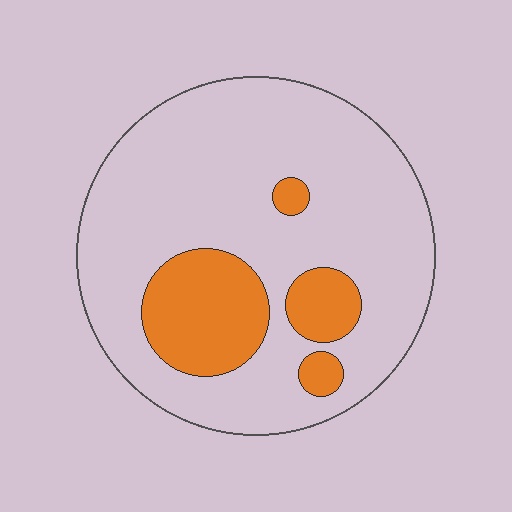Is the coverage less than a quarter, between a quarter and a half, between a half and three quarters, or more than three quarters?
Less than a quarter.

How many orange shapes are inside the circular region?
4.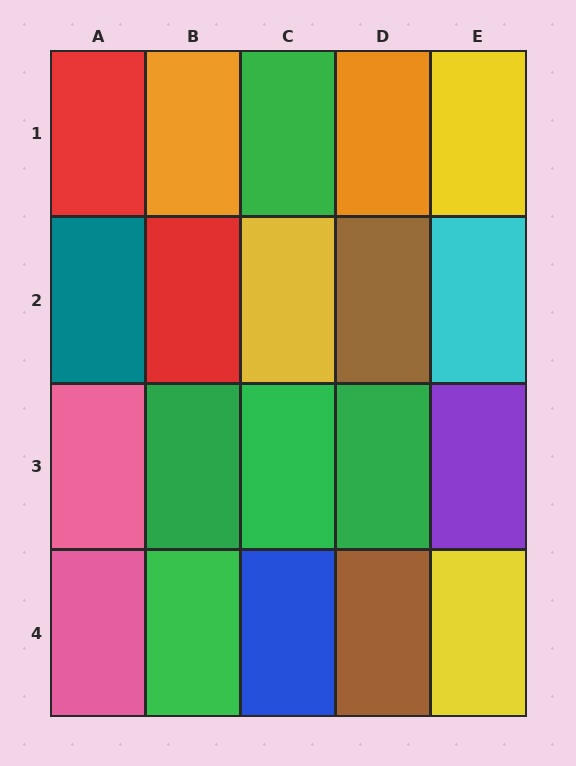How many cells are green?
5 cells are green.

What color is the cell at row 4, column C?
Blue.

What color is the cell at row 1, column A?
Red.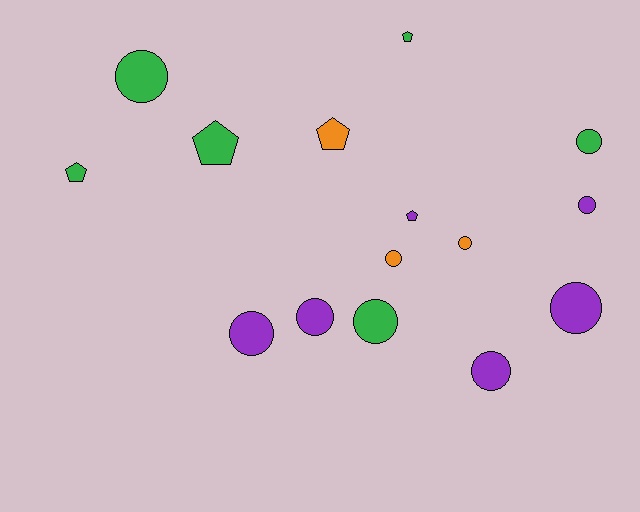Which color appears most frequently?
Purple, with 6 objects.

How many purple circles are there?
There are 5 purple circles.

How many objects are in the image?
There are 15 objects.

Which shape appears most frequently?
Circle, with 10 objects.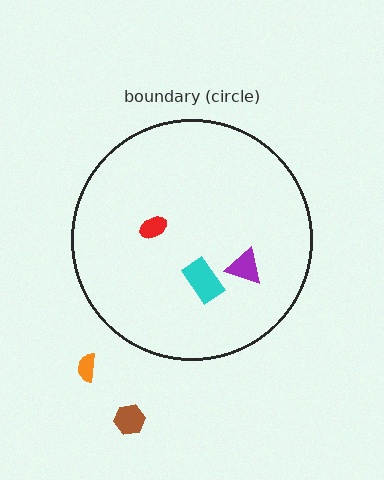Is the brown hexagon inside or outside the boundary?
Outside.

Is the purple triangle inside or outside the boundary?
Inside.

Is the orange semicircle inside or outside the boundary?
Outside.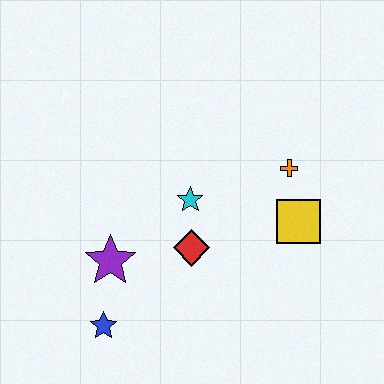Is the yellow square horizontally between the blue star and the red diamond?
No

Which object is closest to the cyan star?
The red diamond is closest to the cyan star.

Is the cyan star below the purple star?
No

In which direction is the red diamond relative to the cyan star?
The red diamond is below the cyan star.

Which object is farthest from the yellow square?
The blue star is farthest from the yellow square.